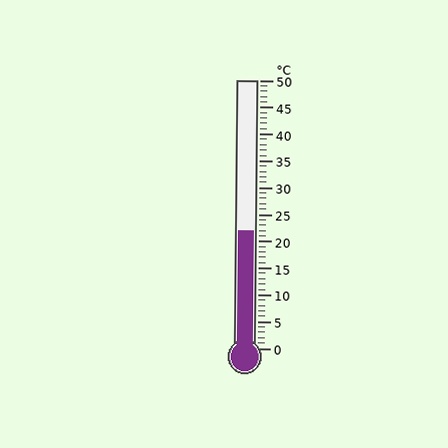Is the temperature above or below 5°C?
The temperature is above 5°C.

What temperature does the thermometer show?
The thermometer shows approximately 22°C.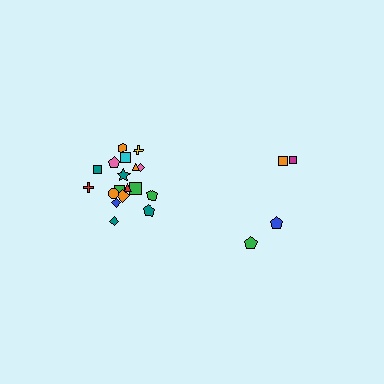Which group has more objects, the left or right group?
The left group.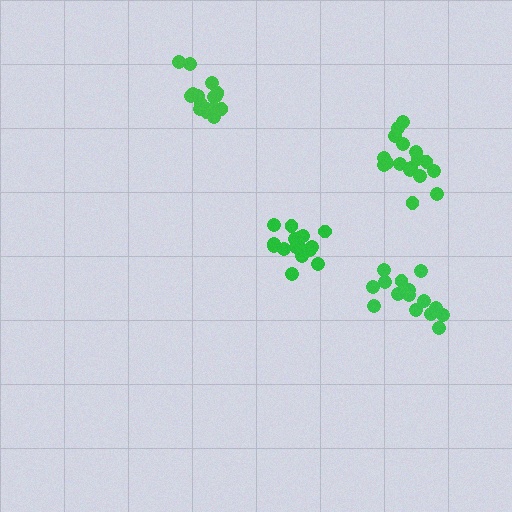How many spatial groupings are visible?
There are 4 spatial groupings.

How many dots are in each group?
Group 1: 17 dots, Group 2: 17 dots, Group 3: 15 dots, Group 4: 17 dots (66 total).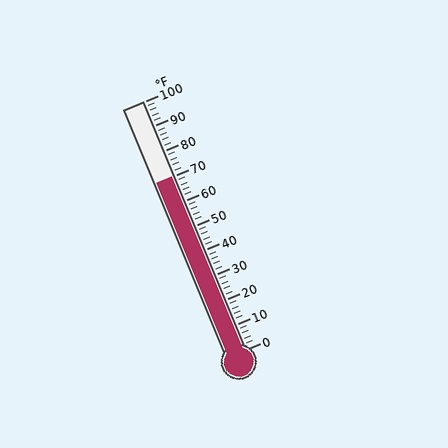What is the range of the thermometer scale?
The thermometer scale ranges from 0°F to 100°F.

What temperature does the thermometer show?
The thermometer shows approximately 70°F.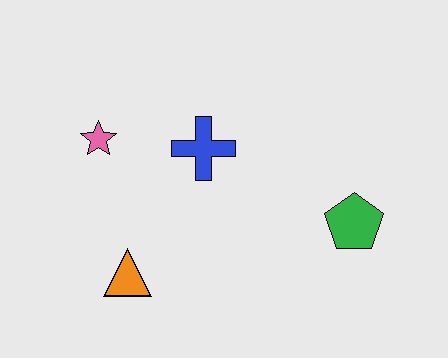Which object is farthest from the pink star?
The green pentagon is farthest from the pink star.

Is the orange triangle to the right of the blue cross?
No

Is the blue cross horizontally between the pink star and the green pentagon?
Yes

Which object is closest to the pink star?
The blue cross is closest to the pink star.